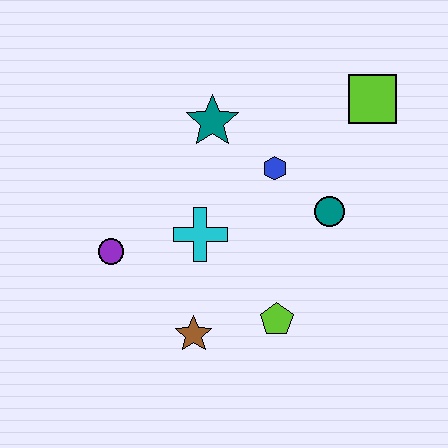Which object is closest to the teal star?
The blue hexagon is closest to the teal star.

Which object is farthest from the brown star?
The lime square is farthest from the brown star.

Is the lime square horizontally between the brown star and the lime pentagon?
No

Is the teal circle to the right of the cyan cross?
Yes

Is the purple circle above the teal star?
No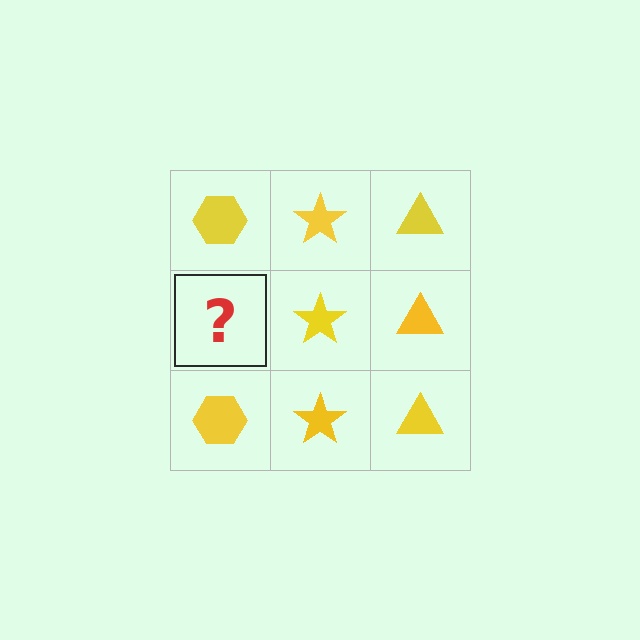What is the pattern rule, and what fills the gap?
The rule is that each column has a consistent shape. The gap should be filled with a yellow hexagon.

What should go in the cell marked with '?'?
The missing cell should contain a yellow hexagon.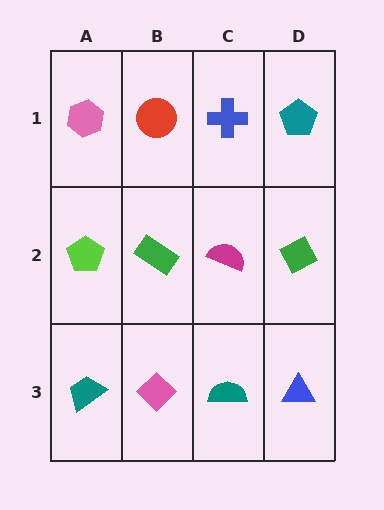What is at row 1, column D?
A teal pentagon.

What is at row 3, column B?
A pink diamond.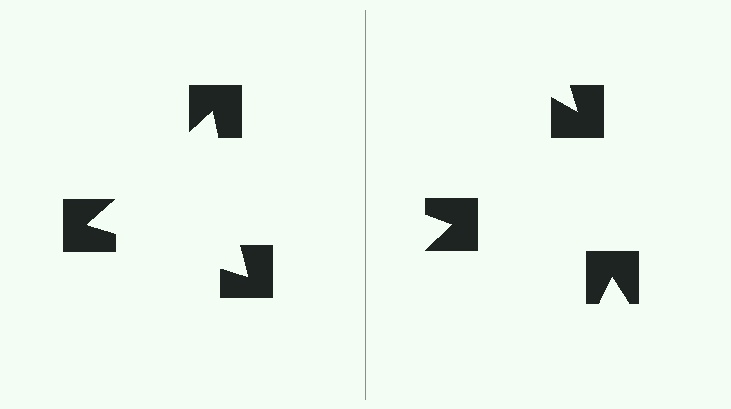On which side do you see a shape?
An illusory triangle appears on the left side. On the right side the wedge cuts are rotated, so no coherent shape forms.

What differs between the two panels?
The notched squares are positioned identically on both sides; only the wedge orientations differ. On the left they align to a triangle; on the right they are misaligned.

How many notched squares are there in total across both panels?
6 — 3 on each side.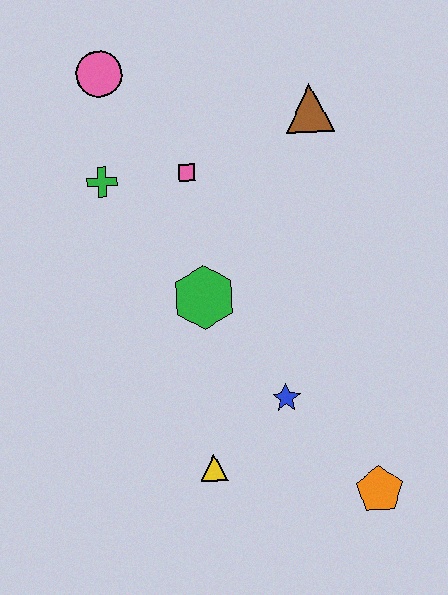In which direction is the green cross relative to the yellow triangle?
The green cross is above the yellow triangle.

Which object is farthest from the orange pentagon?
The pink circle is farthest from the orange pentagon.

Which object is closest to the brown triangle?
The pink square is closest to the brown triangle.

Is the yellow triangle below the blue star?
Yes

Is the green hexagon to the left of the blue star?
Yes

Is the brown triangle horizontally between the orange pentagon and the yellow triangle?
Yes